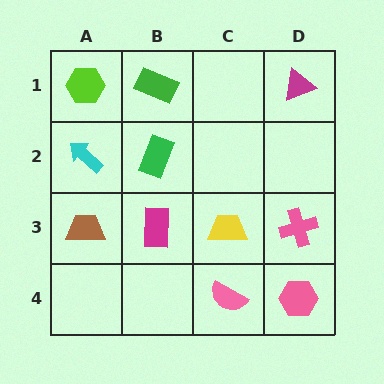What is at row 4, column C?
A pink semicircle.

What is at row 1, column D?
A magenta triangle.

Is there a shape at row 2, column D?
No, that cell is empty.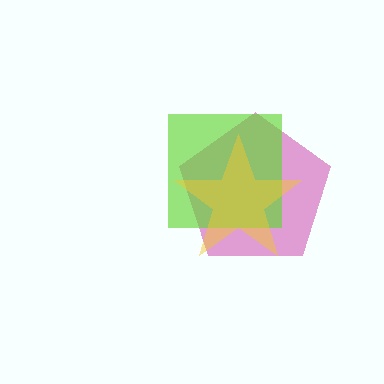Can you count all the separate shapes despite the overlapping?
Yes, there are 3 separate shapes.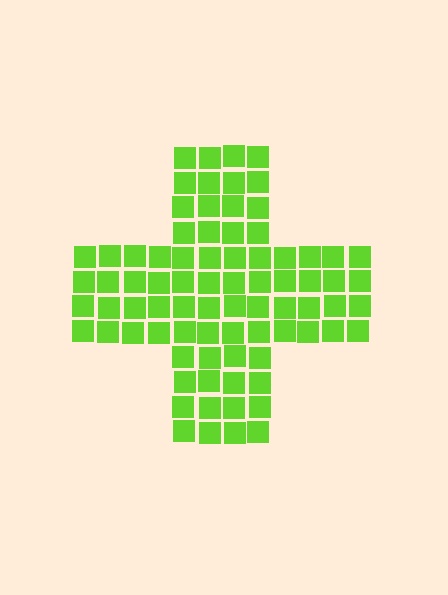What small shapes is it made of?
It is made of small squares.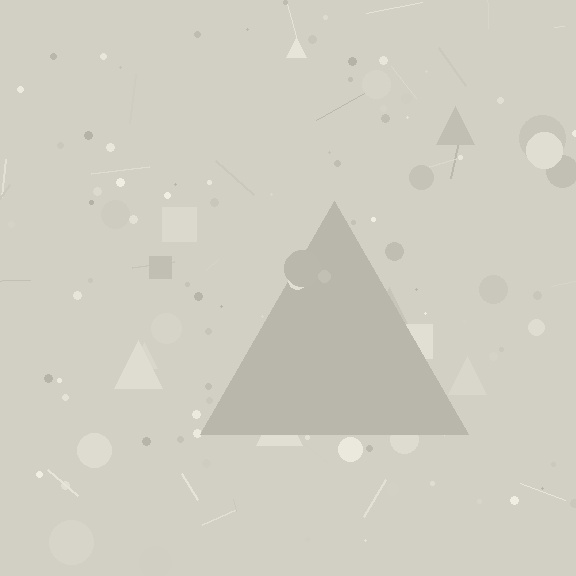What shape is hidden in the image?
A triangle is hidden in the image.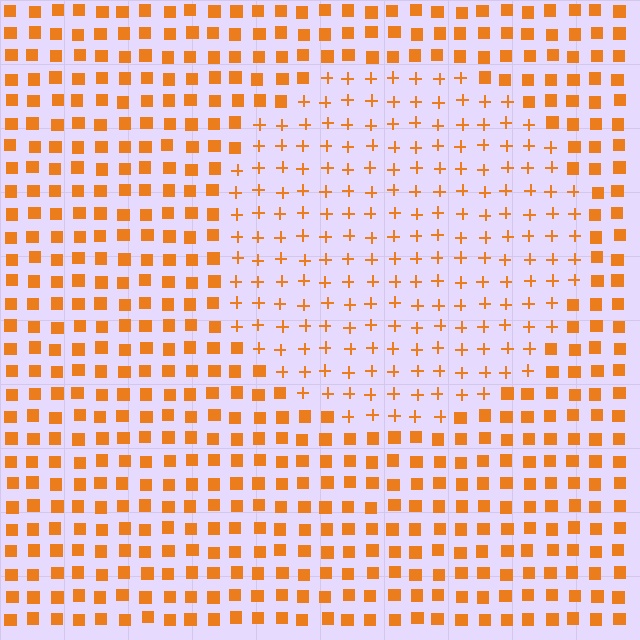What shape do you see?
I see a circle.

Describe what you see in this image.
The image is filled with small orange elements arranged in a uniform grid. A circle-shaped region contains plus signs, while the surrounding area contains squares. The boundary is defined purely by the change in element shape.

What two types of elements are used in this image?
The image uses plus signs inside the circle region and squares outside it.